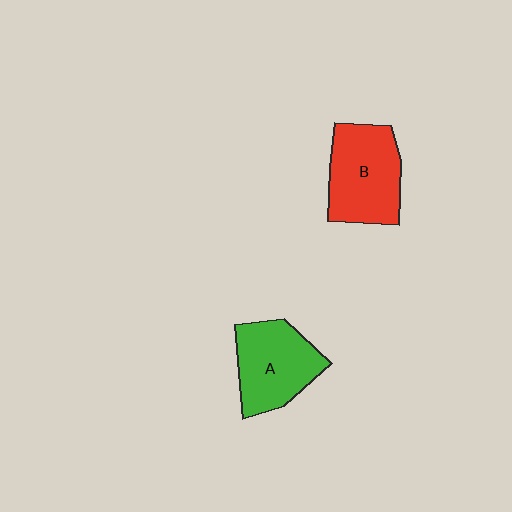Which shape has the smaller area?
Shape A (green).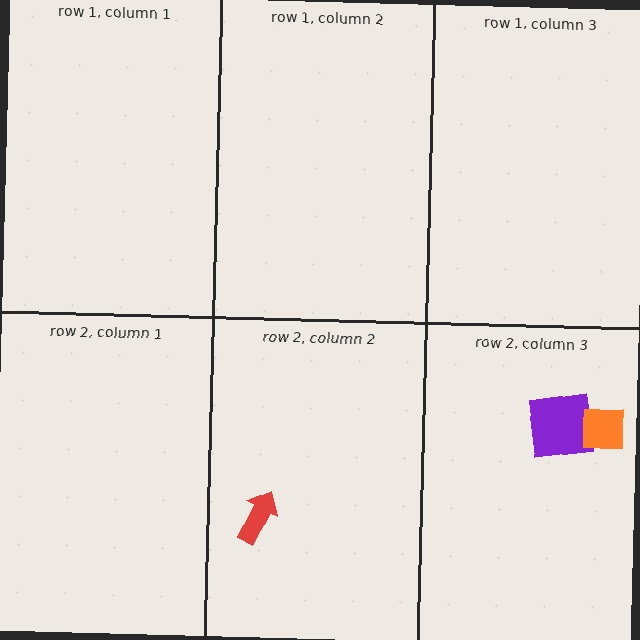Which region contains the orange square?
The row 2, column 3 region.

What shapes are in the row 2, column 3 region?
The purple square, the orange square.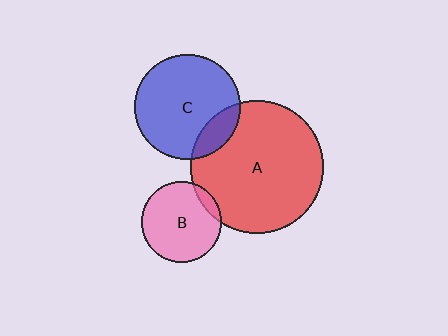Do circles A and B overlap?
Yes.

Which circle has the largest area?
Circle A (red).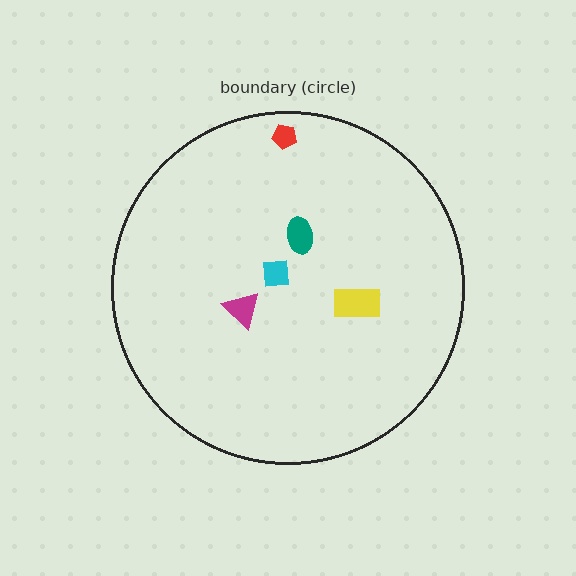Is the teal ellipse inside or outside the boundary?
Inside.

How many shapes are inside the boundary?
5 inside, 0 outside.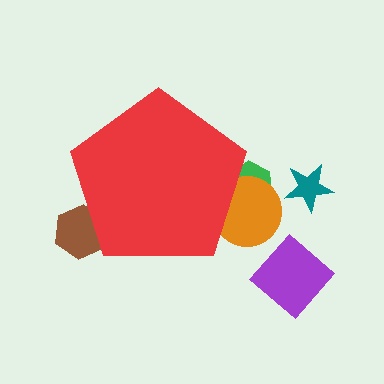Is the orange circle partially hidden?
Yes, the orange circle is partially hidden behind the red pentagon.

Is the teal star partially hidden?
No, the teal star is fully visible.